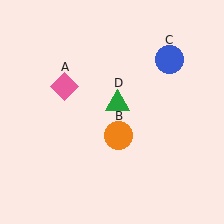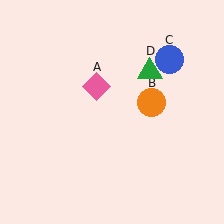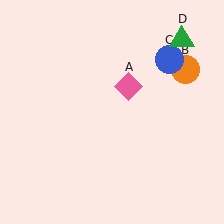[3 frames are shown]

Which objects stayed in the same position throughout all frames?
Blue circle (object C) remained stationary.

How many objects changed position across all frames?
3 objects changed position: pink diamond (object A), orange circle (object B), green triangle (object D).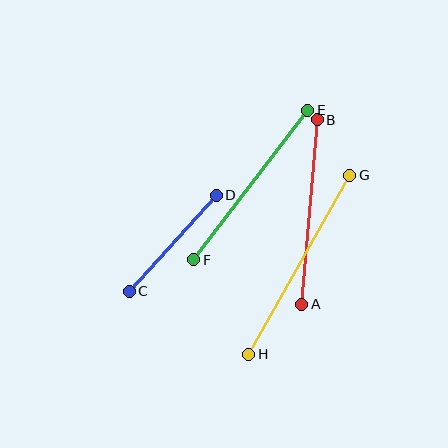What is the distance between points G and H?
The distance is approximately 206 pixels.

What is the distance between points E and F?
The distance is approximately 188 pixels.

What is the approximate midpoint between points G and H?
The midpoint is at approximately (299, 265) pixels.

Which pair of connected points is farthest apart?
Points G and H are farthest apart.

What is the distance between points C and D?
The distance is approximately 129 pixels.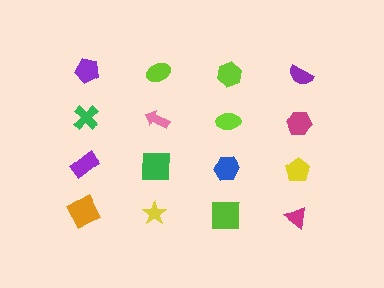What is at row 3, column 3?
A blue hexagon.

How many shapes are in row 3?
4 shapes.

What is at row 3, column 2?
A green square.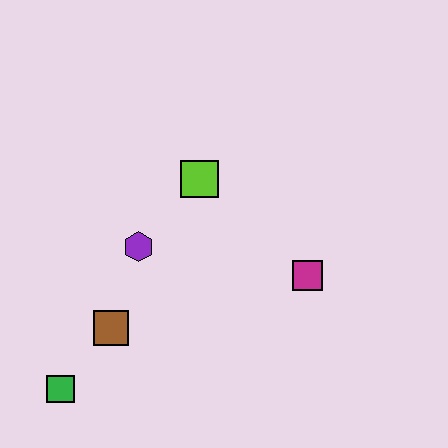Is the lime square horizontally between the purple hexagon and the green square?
No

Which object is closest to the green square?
The brown square is closest to the green square.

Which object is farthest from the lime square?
The green square is farthest from the lime square.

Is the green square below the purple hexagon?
Yes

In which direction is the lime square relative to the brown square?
The lime square is above the brown square.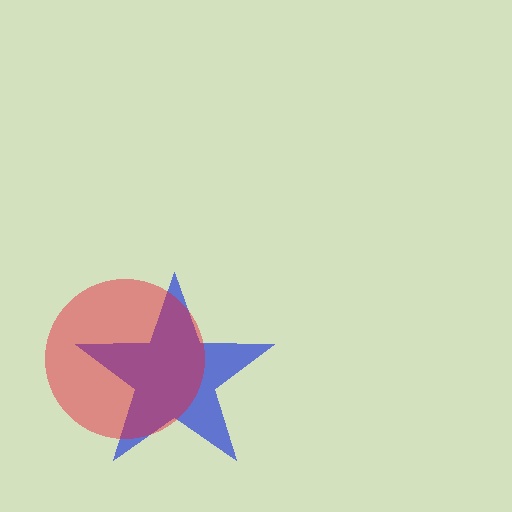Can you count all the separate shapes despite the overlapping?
Yes, there are 2 separate shapes.